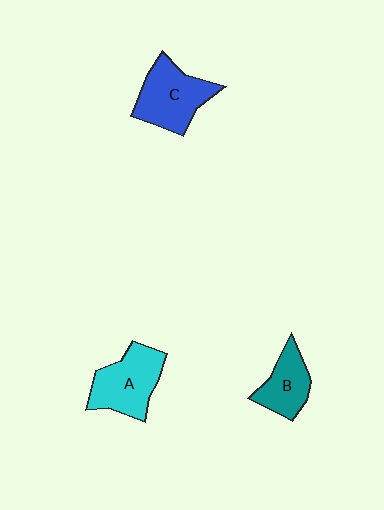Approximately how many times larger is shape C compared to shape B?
Approximately 1.4 times.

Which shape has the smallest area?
Shape B (teal).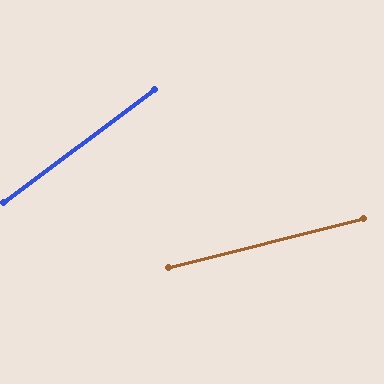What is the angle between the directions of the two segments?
Approximately 23 degrees.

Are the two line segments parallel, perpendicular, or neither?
Neither parallel nor perpendicular — they differ by about 23°.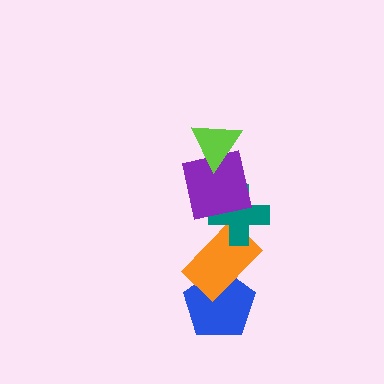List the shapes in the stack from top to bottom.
From top to bottom: the lime triangle, the purple square, the teal cross, the orange rectangle, the blue pentagon.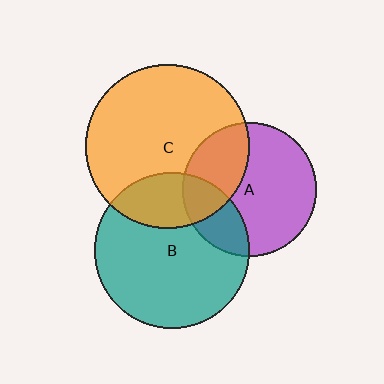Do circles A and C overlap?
Yes.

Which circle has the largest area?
Circle C (orange).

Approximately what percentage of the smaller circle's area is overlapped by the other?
Approximately 35%.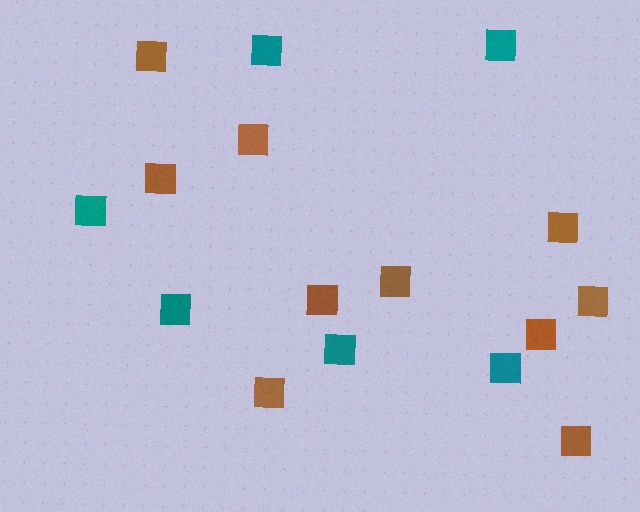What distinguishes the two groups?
There are 2 groups: one group of brown squares (10) and one group of teal squares (6).